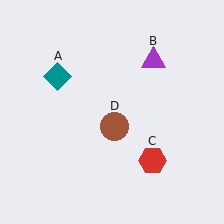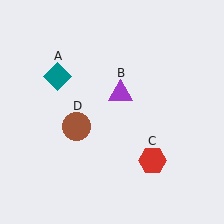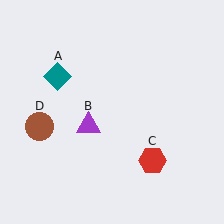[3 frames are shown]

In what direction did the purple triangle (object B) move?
The purple triangle (object B) moved down and to the left.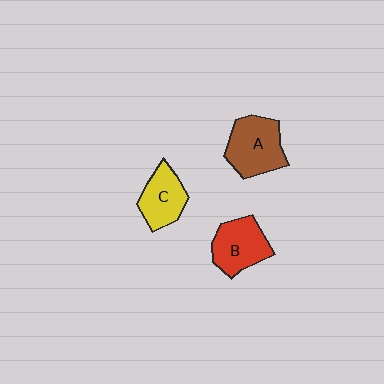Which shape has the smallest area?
Shape C (yellow).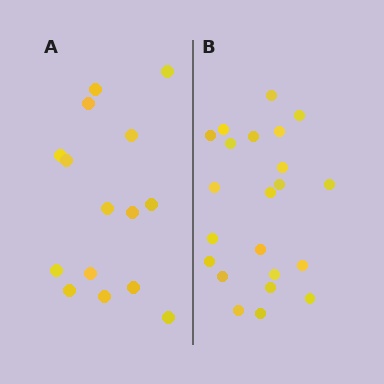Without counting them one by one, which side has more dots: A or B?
Region B (the right region) has more dots.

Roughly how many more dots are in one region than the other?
Region B has roughly 8 or so more dots than region A.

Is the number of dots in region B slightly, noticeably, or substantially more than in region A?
Region B has substantially more. The ratio is roughly 1.5 to 1.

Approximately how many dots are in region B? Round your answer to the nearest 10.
About 20 dots. (The exact count is 22, which rounds to 20.)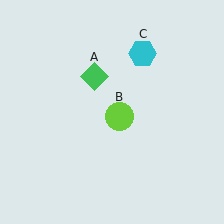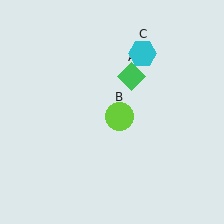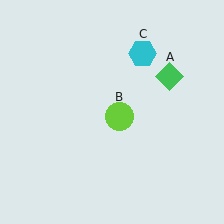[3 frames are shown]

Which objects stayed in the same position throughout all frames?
Lime circle (object B) and cyan hexagon (object C) remained stationary.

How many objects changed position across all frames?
1 object changed position: green diamond (object A).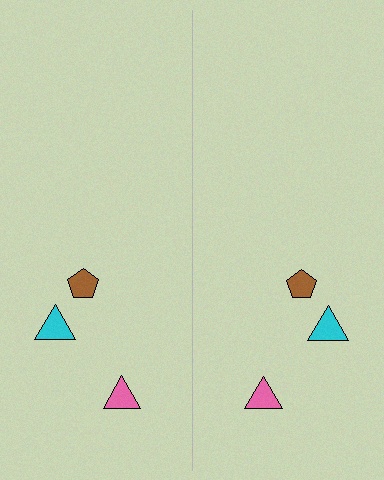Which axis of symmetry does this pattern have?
The pattern has a vertical axis of symmetry running through the center of the image.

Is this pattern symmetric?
Yes, this pattern has bilateral (reflection) symmetry.